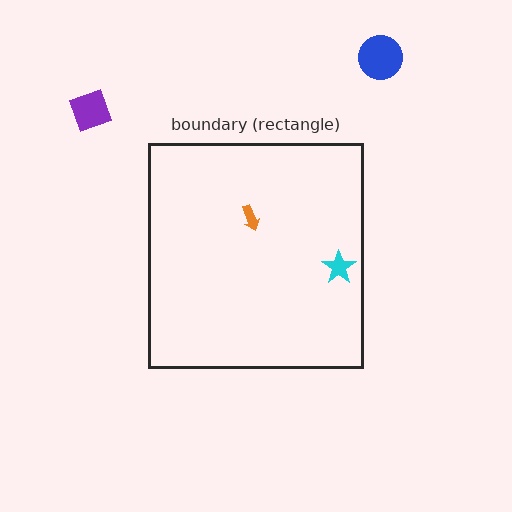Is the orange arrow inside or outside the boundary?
Inside.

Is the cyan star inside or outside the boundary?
Inside.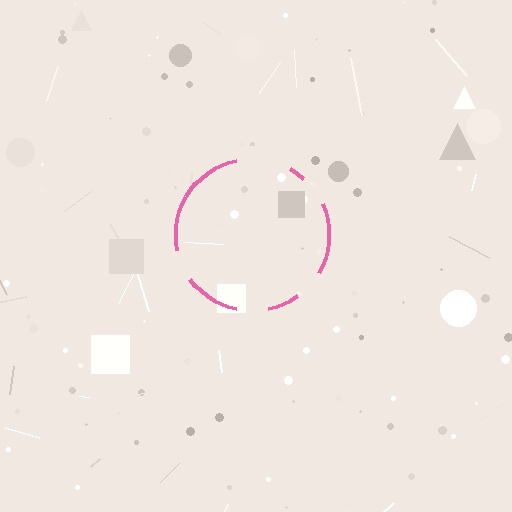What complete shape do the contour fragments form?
The contour fragments form a circle.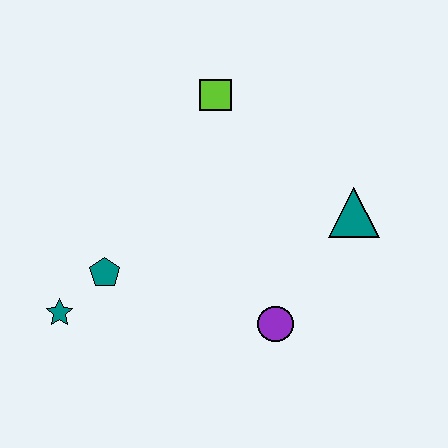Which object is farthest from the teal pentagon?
The teal triangle is farthest from the teal pentagon.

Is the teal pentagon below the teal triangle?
Yes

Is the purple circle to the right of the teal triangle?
No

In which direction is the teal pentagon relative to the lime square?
The teal pentagon is below the lime square.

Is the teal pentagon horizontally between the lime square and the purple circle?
No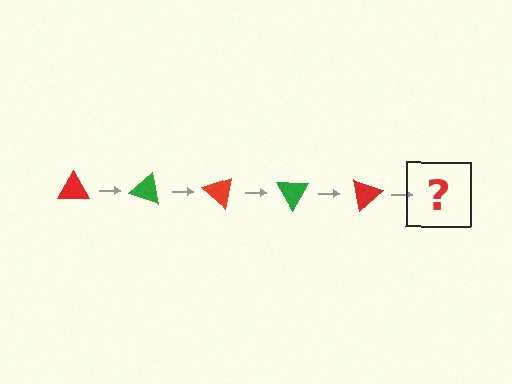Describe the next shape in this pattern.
It should be a green triangle, rotated 100 degrees from the start.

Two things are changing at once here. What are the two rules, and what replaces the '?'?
The two rules are that it rotates 20 degrees each step and the color cycles through red and green. The '?' should be a green triangle, rotated 100 degrees from the start.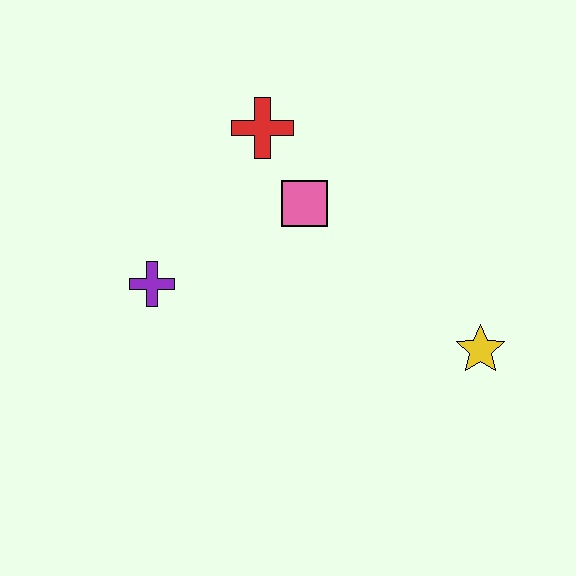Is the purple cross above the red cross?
No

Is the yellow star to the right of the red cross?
Yes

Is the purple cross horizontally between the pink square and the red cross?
No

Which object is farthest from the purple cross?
The yellow star is farthest from the purple cross.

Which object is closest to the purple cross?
The pink square is closest to the purple cross.